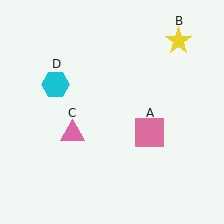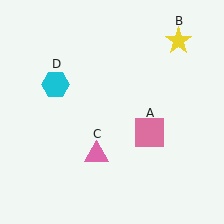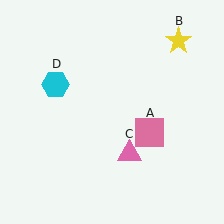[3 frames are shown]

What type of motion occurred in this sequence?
The pink triangle (object C) rotated counterclockwise around the center of the scene.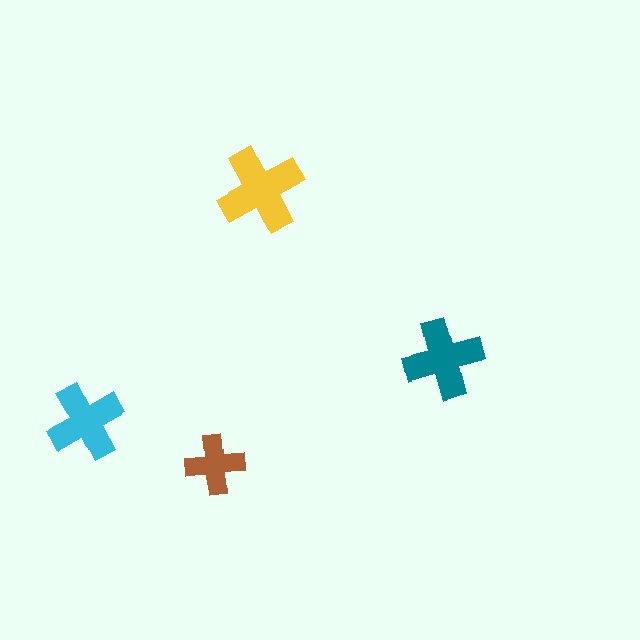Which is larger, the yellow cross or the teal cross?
The yellow one.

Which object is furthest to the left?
The cyan cross is leftmost.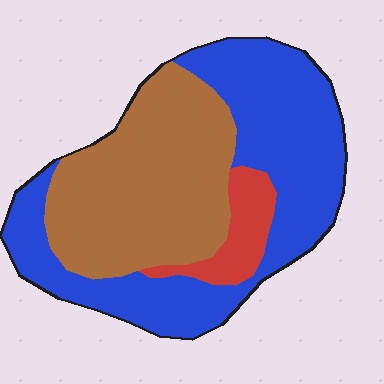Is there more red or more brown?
Brown.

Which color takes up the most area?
Blue, at roughly 50%.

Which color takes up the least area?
Red, at roughly 10%.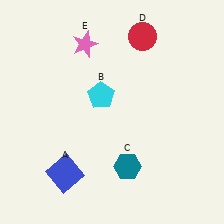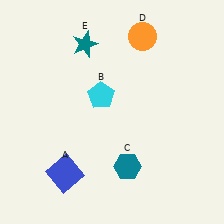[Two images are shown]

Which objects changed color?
D changed from red to orange. E changed from pink to teal.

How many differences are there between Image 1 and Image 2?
There are 2 differences between the two images.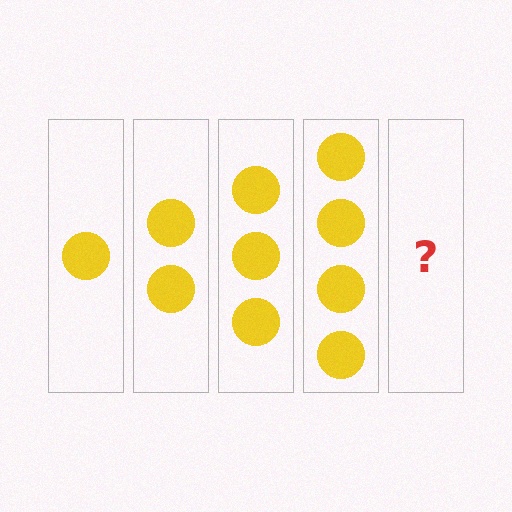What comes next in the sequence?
The next element should be 5 circles.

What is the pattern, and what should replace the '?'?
The pattern is that each step adds one more circle. The '?' should be 5 circles.